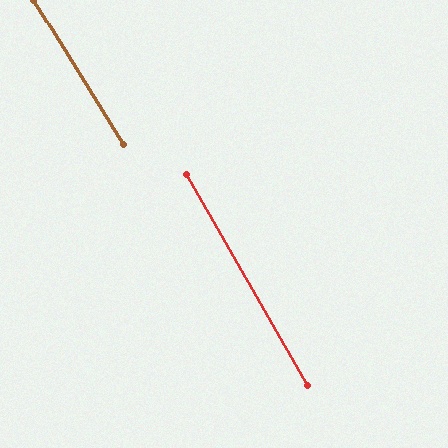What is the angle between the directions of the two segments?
Approximately 2 degrees.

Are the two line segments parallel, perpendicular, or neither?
Parallel — their directions differ by only 1.7°.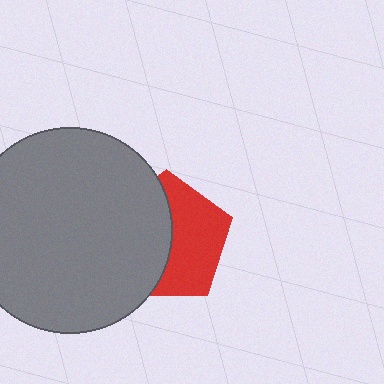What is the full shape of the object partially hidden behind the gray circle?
The partially hidden object is a red pentagon.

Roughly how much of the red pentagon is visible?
About half of it is visible (roughly 50%).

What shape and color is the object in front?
The object in front is a gray circle.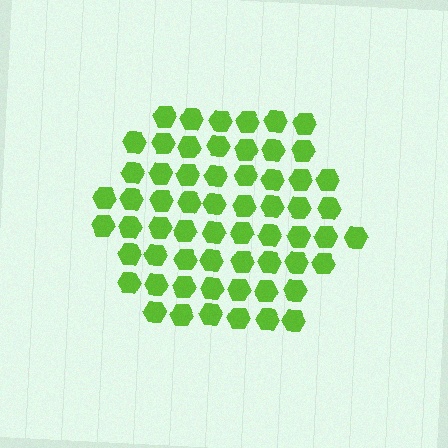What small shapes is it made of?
It is made of small hexagons.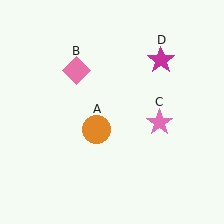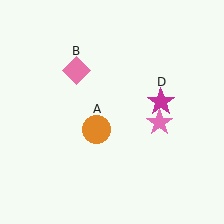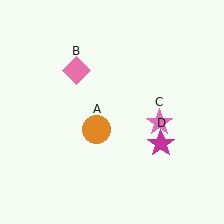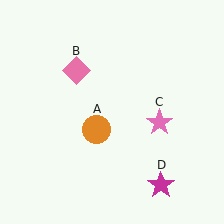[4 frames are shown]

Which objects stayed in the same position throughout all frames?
Orange circle (object A) and pink diamond (object B) and pink star (object C) remained stationary.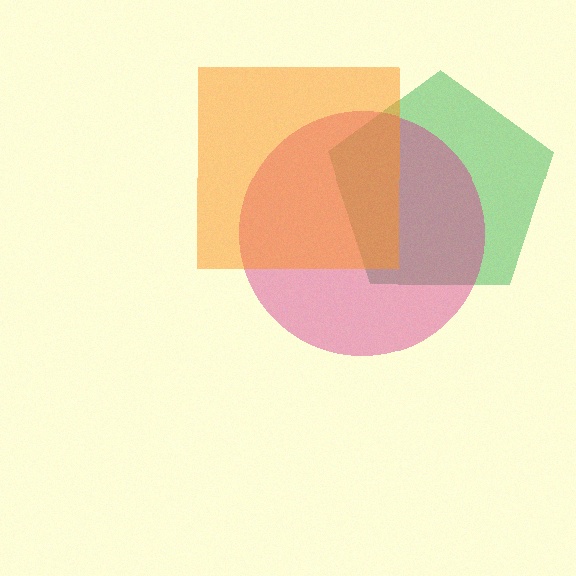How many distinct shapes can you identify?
There are 3 distinct shapes: a green pentagon, a magenta circle, an orange square.